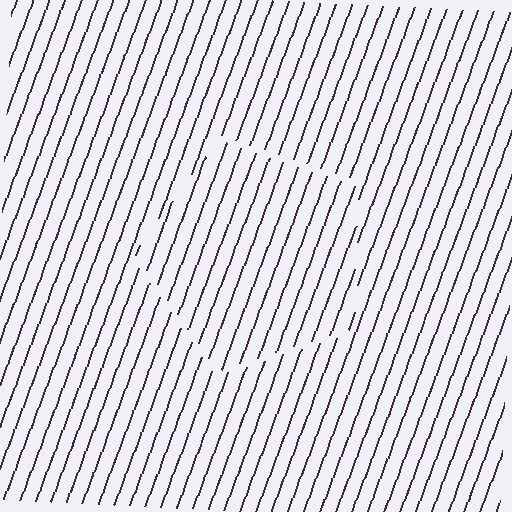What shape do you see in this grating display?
An illusory pentagon. The interior of the shape contains the same grating, shifted by half a period — the contour is defined by the phase discontinuity where line-ends from the inner and outer gratings abut.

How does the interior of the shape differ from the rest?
The interior of the shape contains the same grating, shifted by half a period — the contour is defined by the phase discontinuity where line-ends from the inner and outer gratings abut.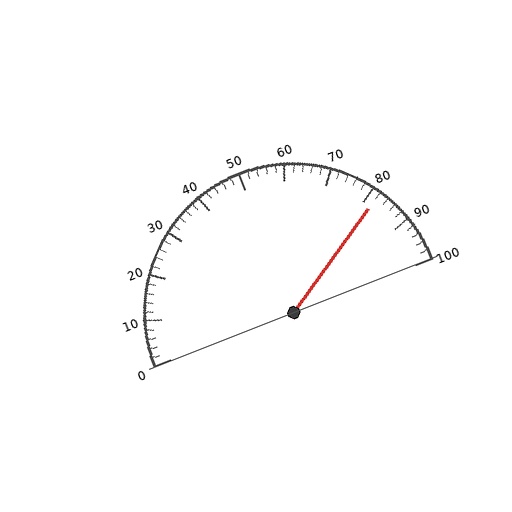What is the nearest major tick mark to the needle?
The nearest major tick mark is 80.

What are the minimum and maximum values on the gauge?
The gauge ranges from 0 to 100.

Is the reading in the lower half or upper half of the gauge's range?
The reading is in the upper half of the range (0 to 100).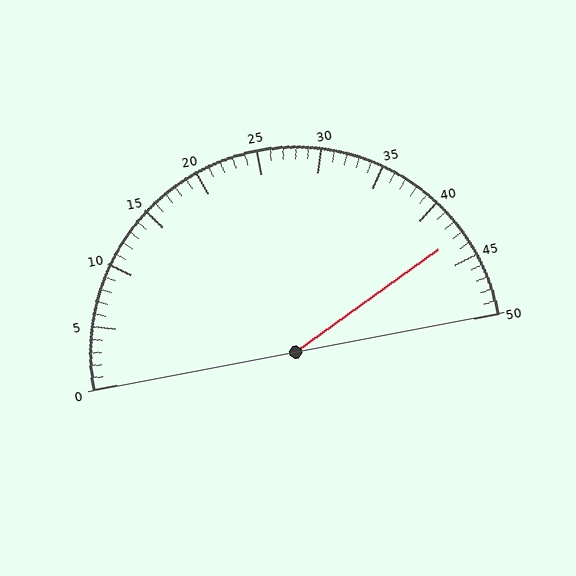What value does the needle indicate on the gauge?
The needle indicates approximately 43.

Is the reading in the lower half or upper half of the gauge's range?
The reading is in the upper half of the range (0 to 50).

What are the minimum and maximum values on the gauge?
The gauge ranges from 0 to 50.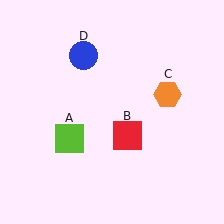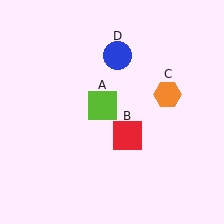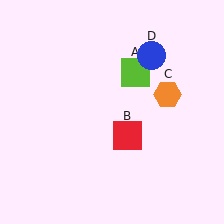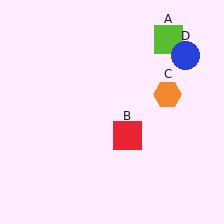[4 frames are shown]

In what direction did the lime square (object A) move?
The lime square (object A) moved up and to the right.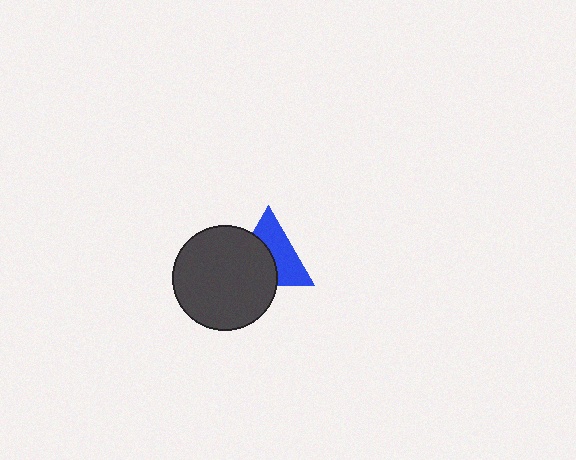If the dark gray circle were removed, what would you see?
You would see the complete blue triangle.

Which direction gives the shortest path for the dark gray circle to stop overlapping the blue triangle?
Moving toward the lower-left gives the shortest separation.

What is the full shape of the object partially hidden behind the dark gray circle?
The partially hidden object is a blue triangle.